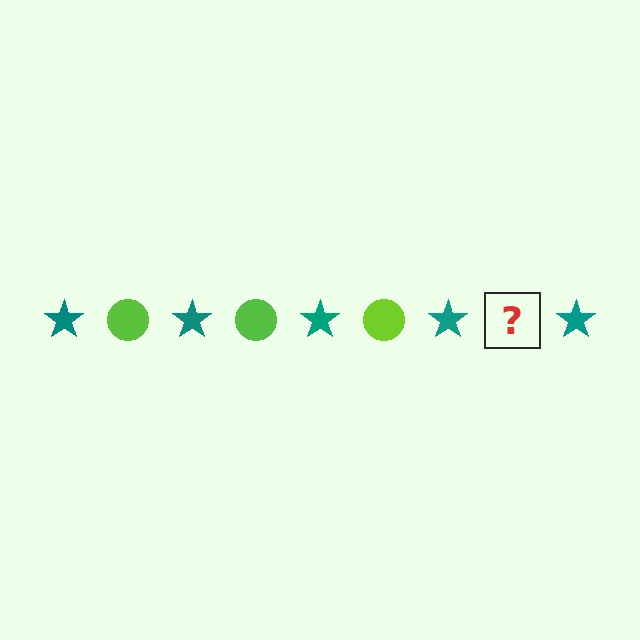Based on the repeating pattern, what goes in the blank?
The blank should be a lime circle.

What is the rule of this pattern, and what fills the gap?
The rule is that the pattern alternates between teal star and lime circle. The gap should be filled with a lime circle.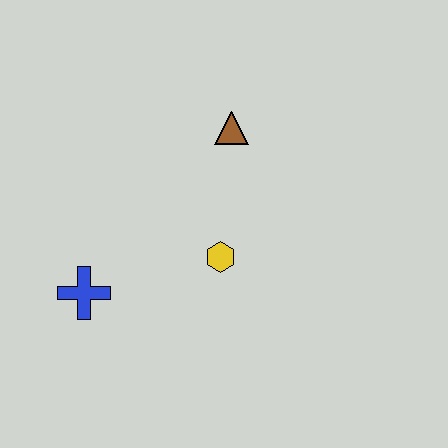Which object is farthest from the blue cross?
The brown triangle is farthest from the blue cross.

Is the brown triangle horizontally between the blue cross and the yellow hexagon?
No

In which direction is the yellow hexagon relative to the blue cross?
The yellow hexagon is to the right of the blue cross.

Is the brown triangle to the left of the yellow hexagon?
No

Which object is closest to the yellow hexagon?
The brown triangle is closest to the yellow hexagon.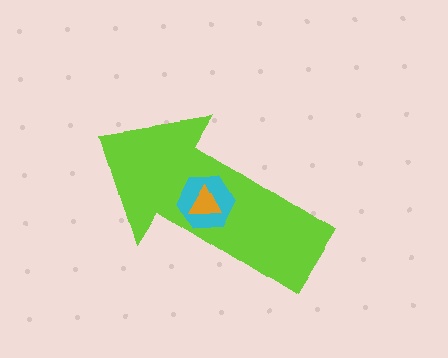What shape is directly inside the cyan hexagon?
The orange triangle.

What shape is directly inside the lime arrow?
The cyan hexagon.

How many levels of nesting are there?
3.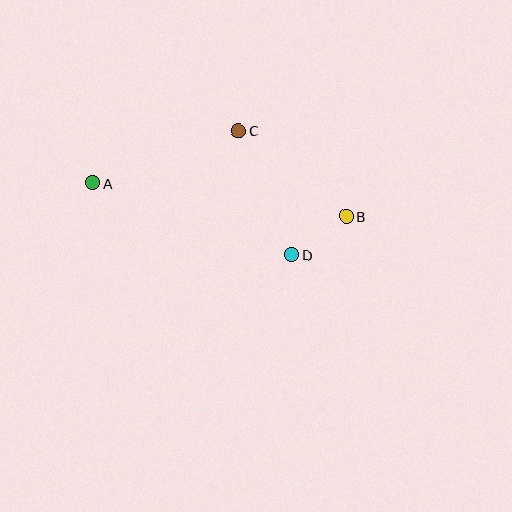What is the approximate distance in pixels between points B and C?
The distance between B and C is approximately 138 pixels.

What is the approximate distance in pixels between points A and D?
The distance between A and D is approximately 212 pixels.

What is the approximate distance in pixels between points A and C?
The distance between A and C is approximately 155 pixels.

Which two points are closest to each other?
Points B and D are closest to each other.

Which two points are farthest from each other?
Points A and B are farthest from each other.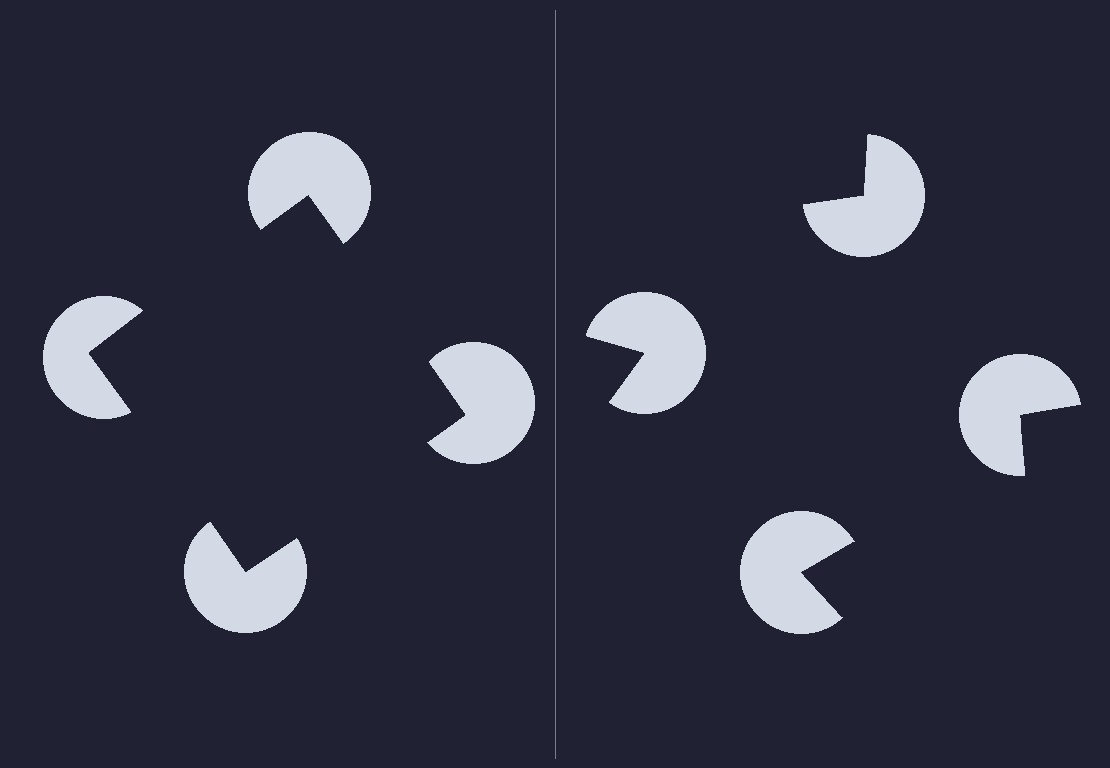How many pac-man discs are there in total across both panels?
8 — 4 on each side.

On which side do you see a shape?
An illusory square appears on the left side. On the right side the wedge cuts are rotated, so no coherent shape forms.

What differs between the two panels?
The pac-man discs are positioned identically on both sides; only the wedge orientations differ. On the left they align to a square; on the right they are misaligned.